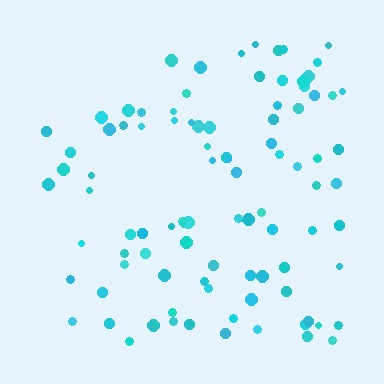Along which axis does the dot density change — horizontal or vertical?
Horizontal.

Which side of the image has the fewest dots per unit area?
The left.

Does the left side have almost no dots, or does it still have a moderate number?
Still a moderate number, just noticeably fewer than the right.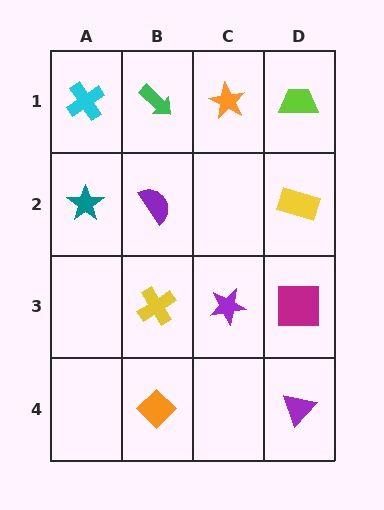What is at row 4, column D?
A purple triangle.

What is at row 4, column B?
An orange diamond.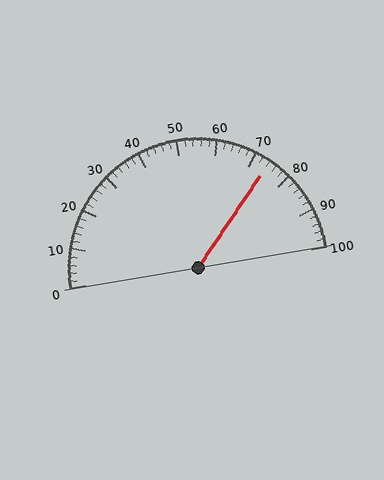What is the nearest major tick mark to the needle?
The nearest major tick mark is 70.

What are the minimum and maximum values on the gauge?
The gauge ranges from 0 to 100.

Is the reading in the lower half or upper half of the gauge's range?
The reading is in the upper half of the range (0 to 100).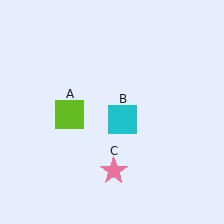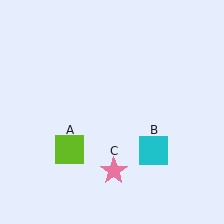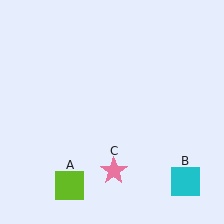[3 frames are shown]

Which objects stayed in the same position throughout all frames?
Pink star (object C) remained stationary.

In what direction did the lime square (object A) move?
The lime square (object A) moved down.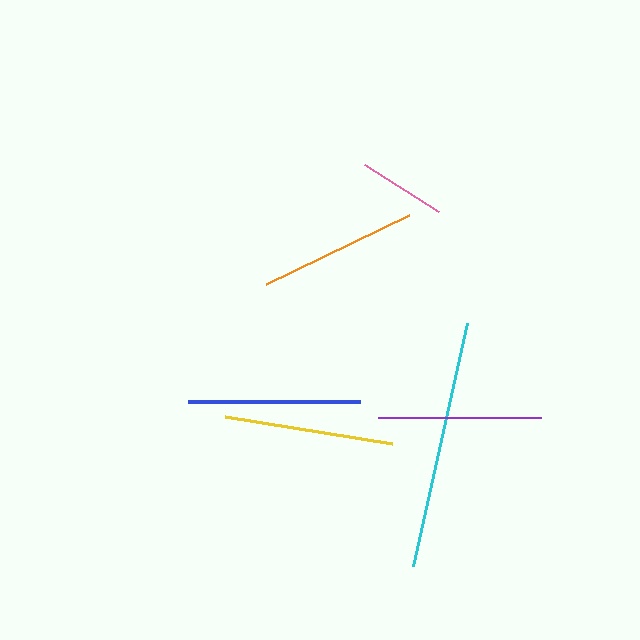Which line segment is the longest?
The cyan line is the longest at approximately 249 pixels.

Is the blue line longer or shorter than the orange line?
The blue line is longer than the orange line.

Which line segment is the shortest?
The pink line is the shortest at approximately 87 pixels.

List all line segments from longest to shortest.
From longest to shortest: cyan, blue, yellow, purple, orange, pink.